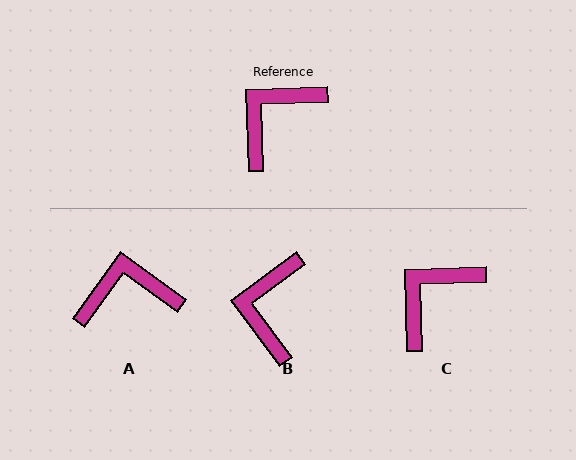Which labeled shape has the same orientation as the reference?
C.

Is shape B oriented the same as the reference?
No, it is off by about 35 degrees.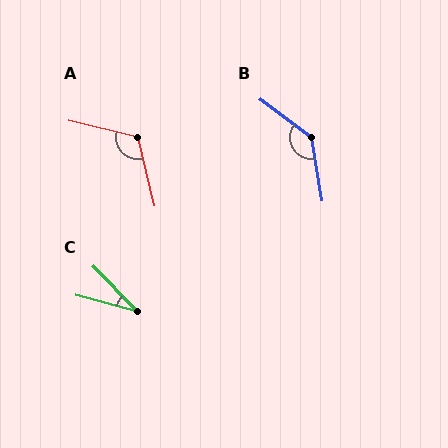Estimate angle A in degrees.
Approximately 117 degrees.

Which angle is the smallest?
C, at approximately 31 degrees.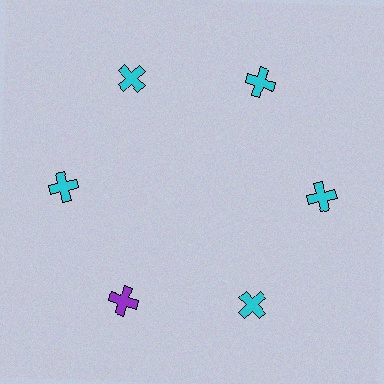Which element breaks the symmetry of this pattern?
The purple cross at roughly the 7 o'clock position breaks the symmetry. All other shapes are cyan crosses.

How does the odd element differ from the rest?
It has a different color: purple instead of cyan.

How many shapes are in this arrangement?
There are 6 shapes arranged in a ring pattern.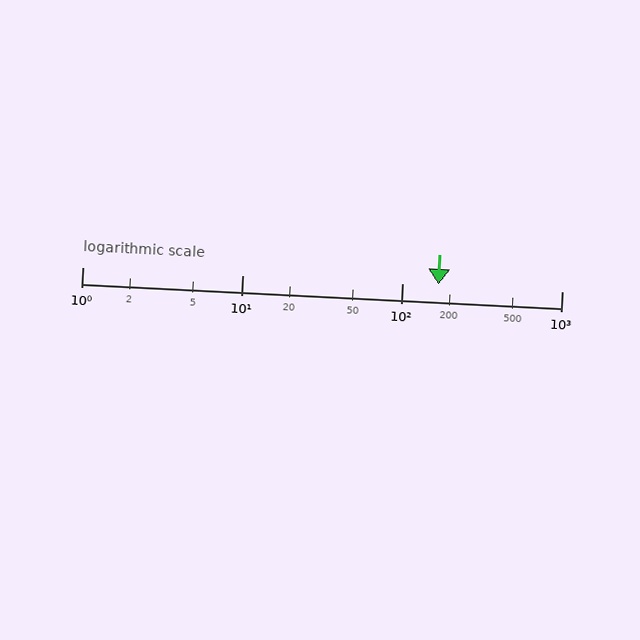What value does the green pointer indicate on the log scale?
The pointer indicates approximately 170.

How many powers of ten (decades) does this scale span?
The scale spans 3 decades, from 1 to 1000.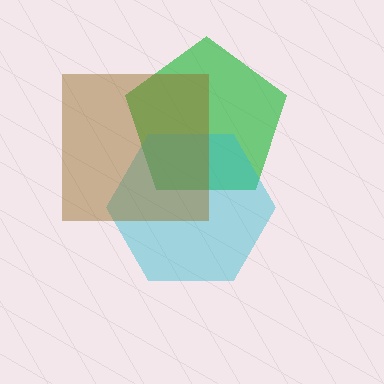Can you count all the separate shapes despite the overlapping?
Yes, there are 3 separate shapes.